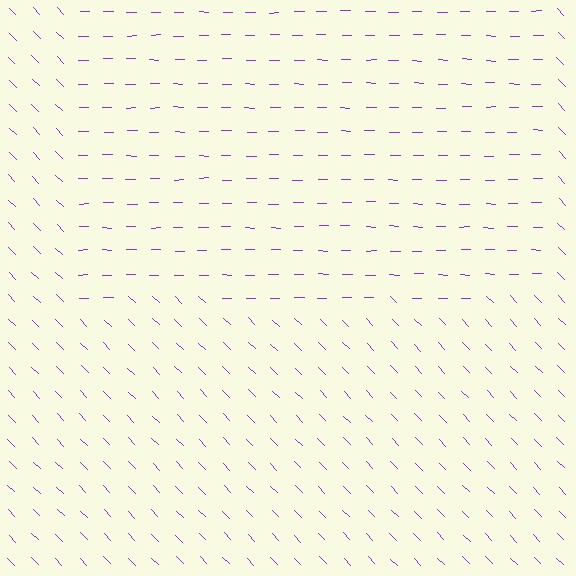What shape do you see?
I see a rectangle.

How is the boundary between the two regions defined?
The boundary is defined purely by a change in line orientation (approximately 45 degrees difference). All lines are the same color and thickness.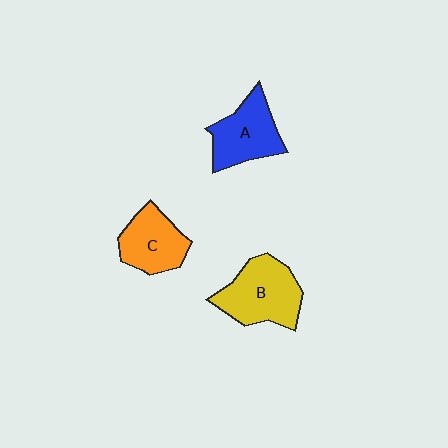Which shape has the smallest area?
Shape C (orange).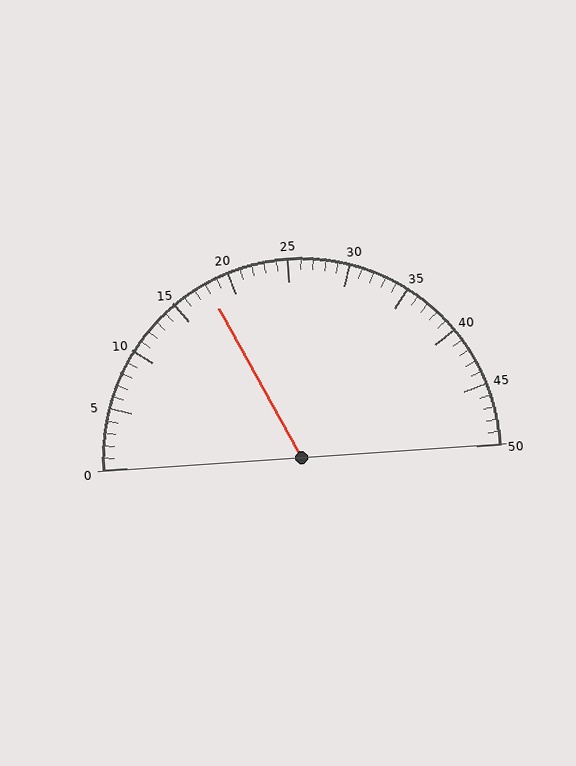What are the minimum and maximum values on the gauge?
The gauge ranges from 0 to 50.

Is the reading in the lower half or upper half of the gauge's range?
The reading is in the lower half of the range (0 to 50).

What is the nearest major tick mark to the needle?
The nearest major tick mark is 20.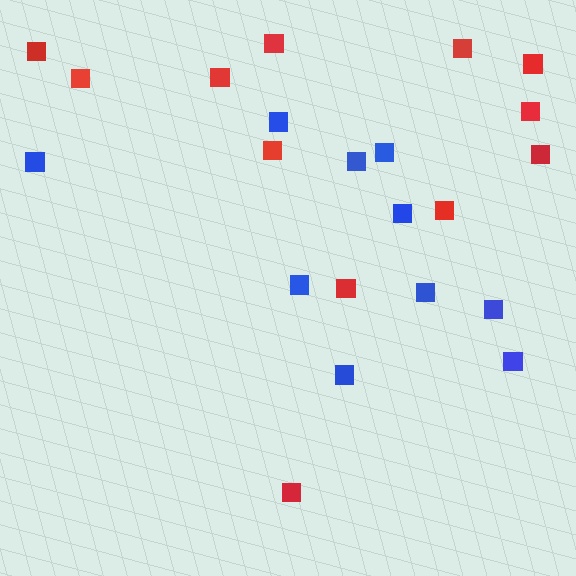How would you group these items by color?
There are 2 groups: one group of blue squares (10) and one group of red squares (12).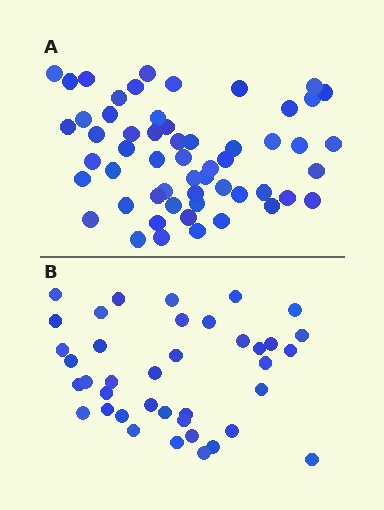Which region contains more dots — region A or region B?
Region A (the top region) has more dots.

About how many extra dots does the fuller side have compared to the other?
Region A has approximately 15 more dots than region B.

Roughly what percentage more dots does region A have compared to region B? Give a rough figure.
About 45% more.